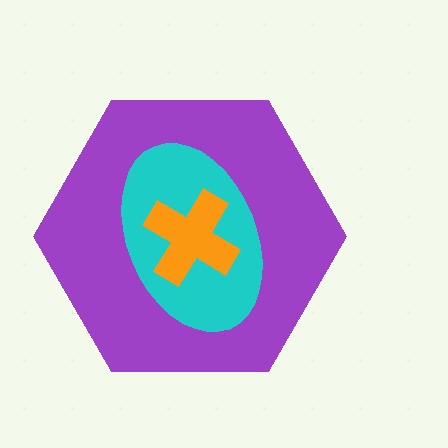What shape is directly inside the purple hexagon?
The cyan ellipse.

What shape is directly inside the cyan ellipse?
The orange cross.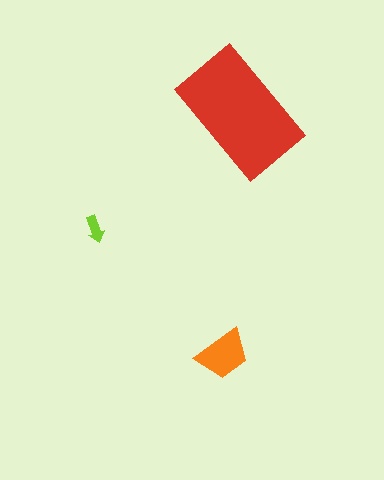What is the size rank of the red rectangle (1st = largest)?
1st.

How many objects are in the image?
There are 3 objects in the image.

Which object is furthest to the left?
The lime arrow is leftmost.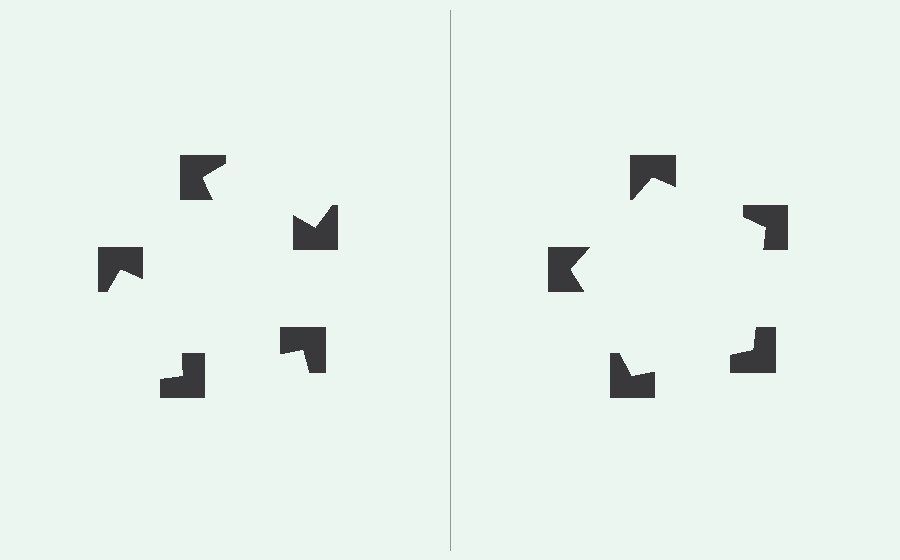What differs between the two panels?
The notched squares are positioned identically on both sides; only the wedge orientations differ. On the right they align to a pentagon; on the left they are misaligned.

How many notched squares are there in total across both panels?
10 — 5 on each side.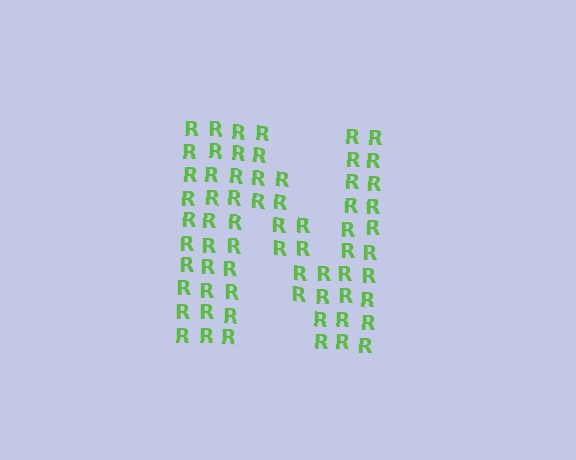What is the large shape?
The large shape is the letter N.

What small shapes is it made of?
It is made of small letter R's.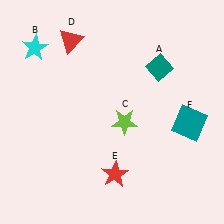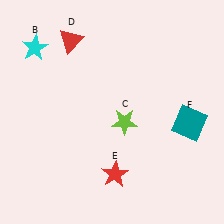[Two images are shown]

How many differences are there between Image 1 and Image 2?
There is 1 difference between the two images.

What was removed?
The teal diamond (A) was removed in Image 2.